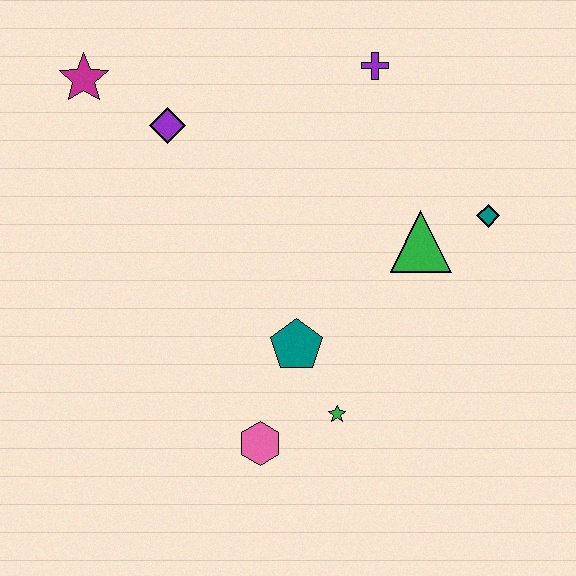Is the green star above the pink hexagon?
Yes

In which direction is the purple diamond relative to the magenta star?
The purple diamond is to the right of the magenta star.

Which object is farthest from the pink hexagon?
The magenta star is farthest from the pink hexagon.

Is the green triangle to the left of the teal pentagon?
No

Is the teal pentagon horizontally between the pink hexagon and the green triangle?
Yes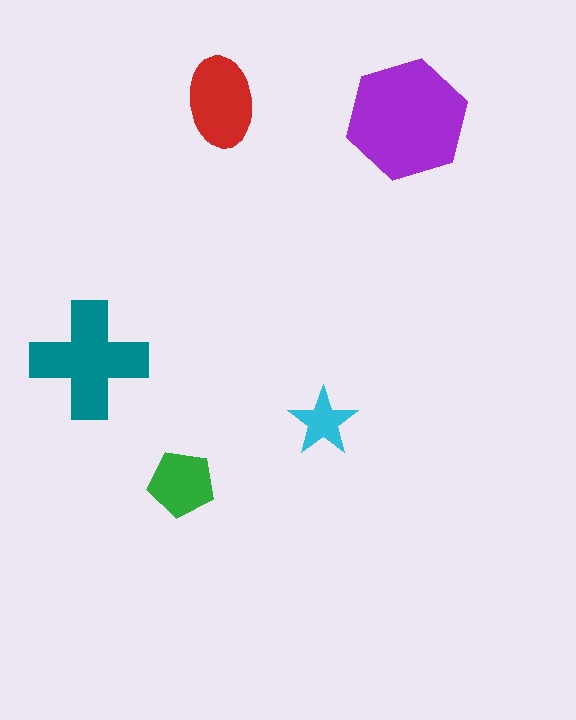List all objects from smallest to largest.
The cyan star, the green pentagon, the red ellipse, the teal cross, the purple hexagon.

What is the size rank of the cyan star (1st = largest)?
5th.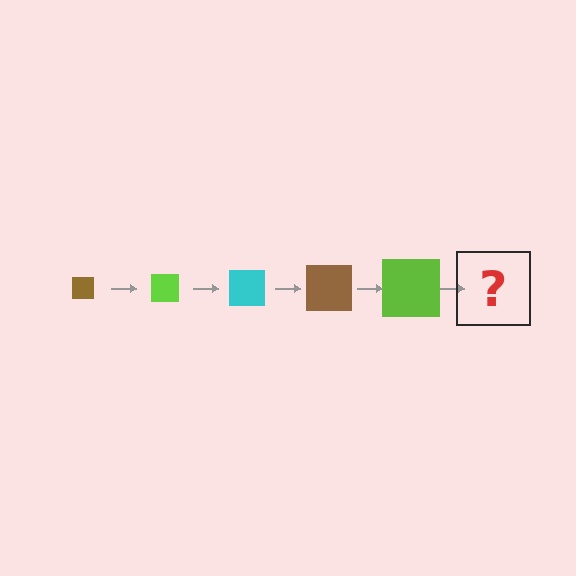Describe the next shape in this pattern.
It should be a cyan square, larger than the previous one.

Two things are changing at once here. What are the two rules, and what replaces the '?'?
The two rules are that the square grows larger each step and the color cycles through brown, lime, and cyan. The '?' should be a cyan square, larger than the previous one.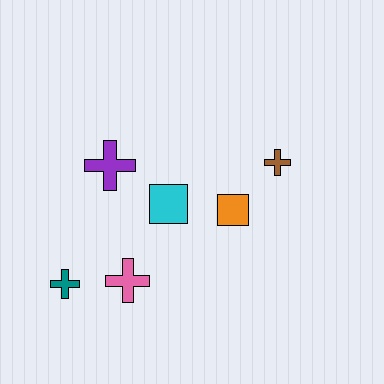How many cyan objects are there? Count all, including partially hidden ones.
There is 1 cyan object.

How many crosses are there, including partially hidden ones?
There are 4 crosses.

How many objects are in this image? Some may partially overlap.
There are 6 objects.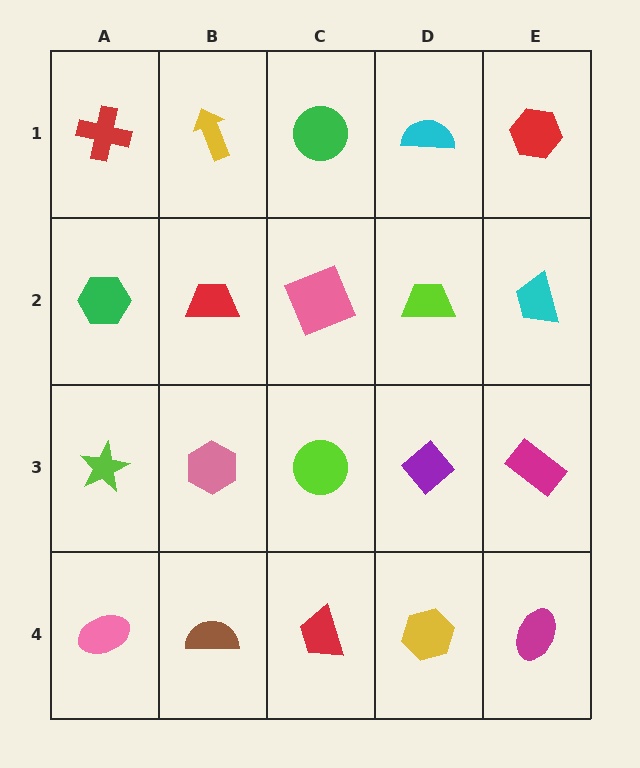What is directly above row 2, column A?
A red cross.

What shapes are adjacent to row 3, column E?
A cyan trapezoid (row 2, column E), a magenta ellipse (row 4, column E), a purple diamond (row 3, column D).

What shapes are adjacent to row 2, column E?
A red hexagon (row 1, column E), a magenta rectangle (row 3, column E), a lime trapezoid (row 2, column D).